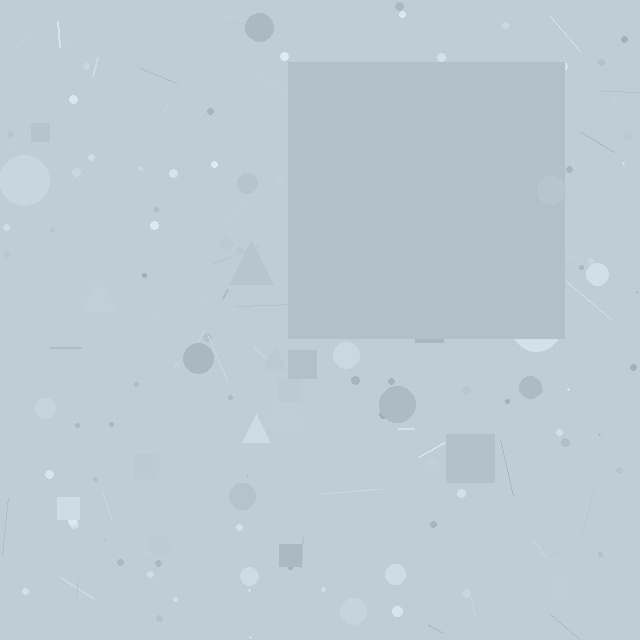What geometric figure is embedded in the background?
A square is embedded in the background.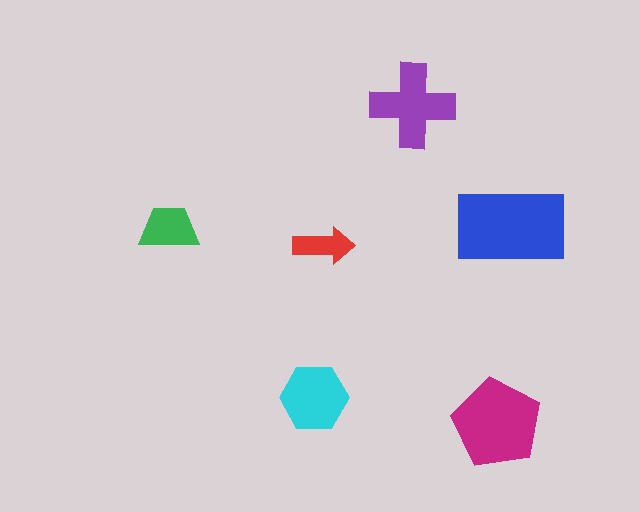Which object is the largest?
The blue rectangle.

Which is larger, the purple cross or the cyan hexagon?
The purple cross.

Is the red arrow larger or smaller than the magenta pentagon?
Smaller.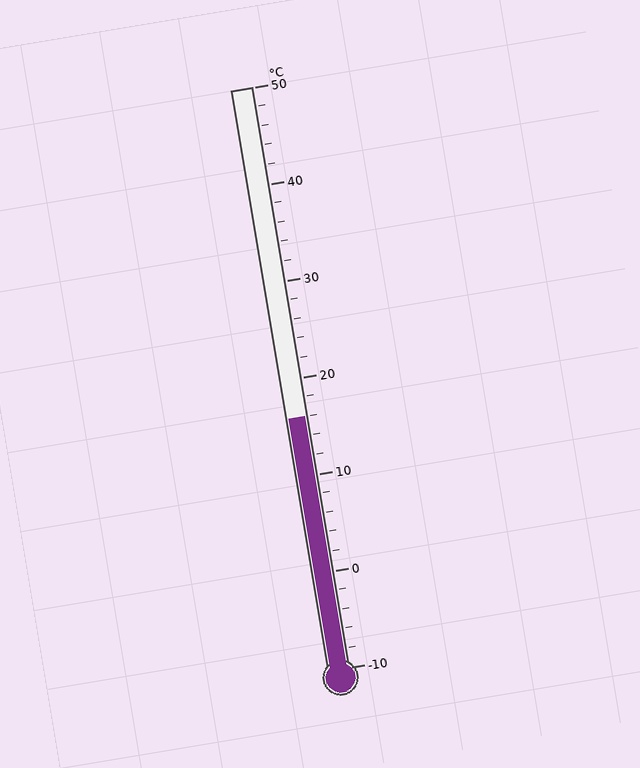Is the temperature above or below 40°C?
The temperature is below 40°C.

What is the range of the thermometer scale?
The thermometer scale ranges from -10°C to 50°C.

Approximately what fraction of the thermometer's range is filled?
The thermometer is filled to approximately 45% of its range.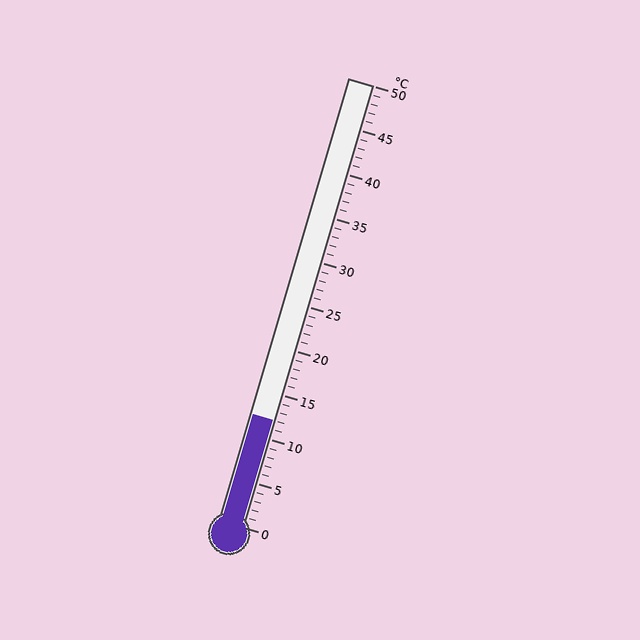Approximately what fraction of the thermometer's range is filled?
The thermometer is filled to approximately 25% of its range.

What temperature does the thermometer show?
The thermometer shows approximately 12°C.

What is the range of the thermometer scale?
The thermometer scale ranges from 0°C to 50°C.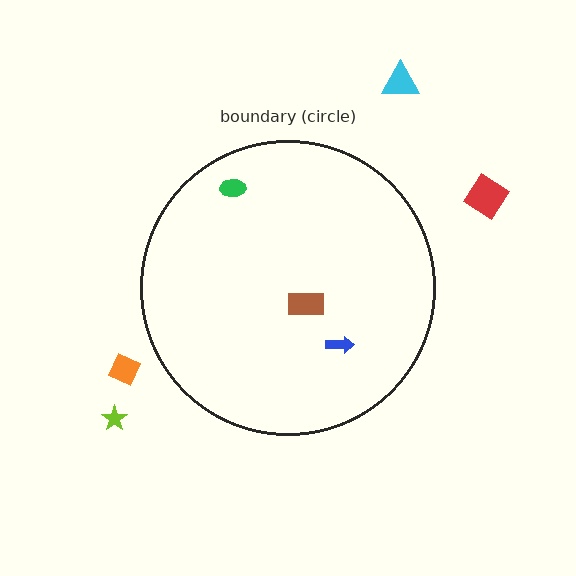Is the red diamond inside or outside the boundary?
Outside.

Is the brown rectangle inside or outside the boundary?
Inside.